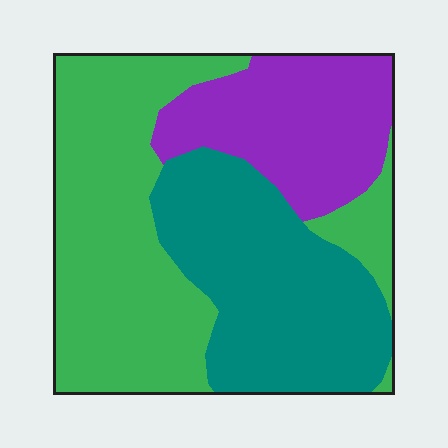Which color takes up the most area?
Green, at roughly 45%.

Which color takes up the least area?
Purple, at roughly 25%.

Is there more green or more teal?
Green.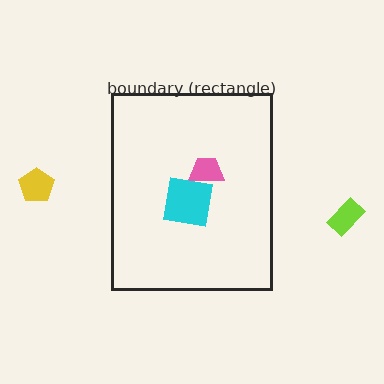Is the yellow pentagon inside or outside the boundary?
Outside.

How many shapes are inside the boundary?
2 inside, 2 outside.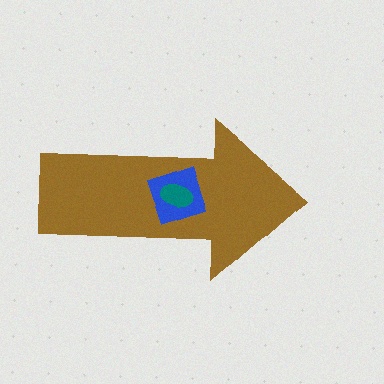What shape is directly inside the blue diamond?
The teal ellipse.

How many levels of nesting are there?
3.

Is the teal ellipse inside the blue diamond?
Yes.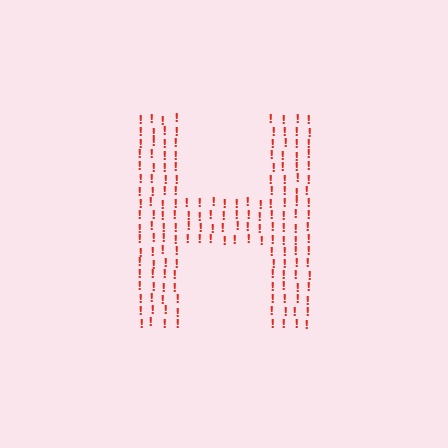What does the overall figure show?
The overall figure shows the letter H.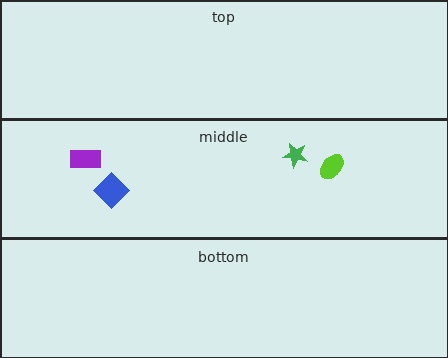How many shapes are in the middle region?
4.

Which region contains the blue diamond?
The middle region.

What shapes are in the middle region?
The blue diamond, the green star, the lime ellipse, the purple rectangle.